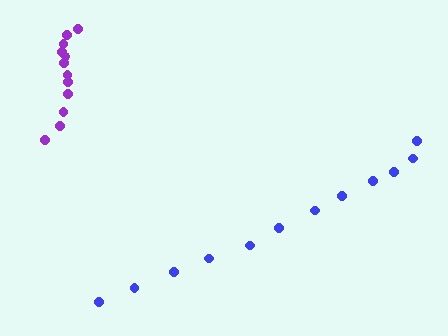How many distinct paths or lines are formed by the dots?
There are 2 distinct paths.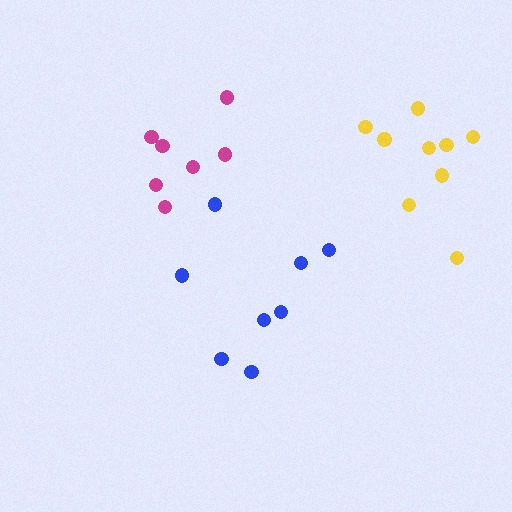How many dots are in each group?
Group 1: 8 dots, Group 2: 9 dots, Group 3: 7 dots (24 total).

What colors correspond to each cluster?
The clusters are colored: blue, yellow, magenta.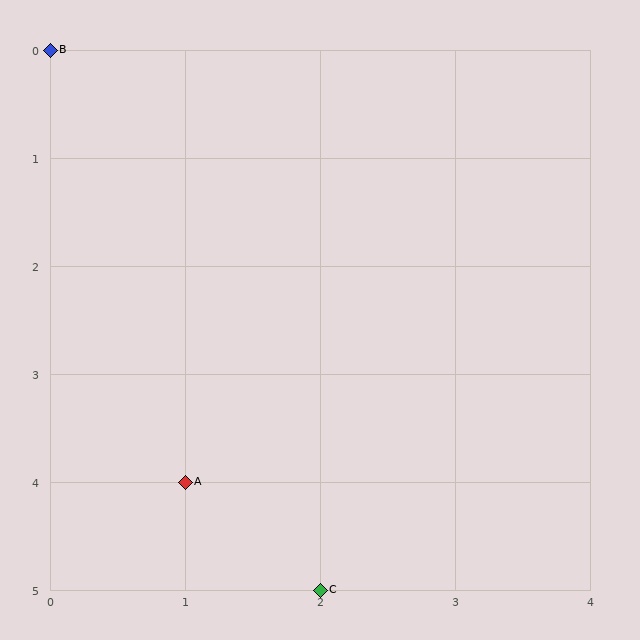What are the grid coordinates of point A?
Point A is at grid coordinates (1, 4).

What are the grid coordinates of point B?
Point B is at grid coordinates (0, 0).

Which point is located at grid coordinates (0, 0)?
Point B is at (0, 0).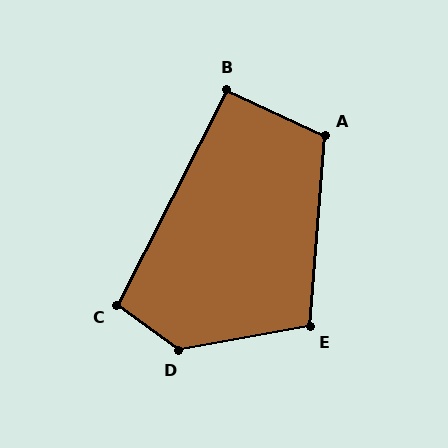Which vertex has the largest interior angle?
D, at approximately 133 degrees.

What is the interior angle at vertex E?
Approximately 105 degrees (obtuse).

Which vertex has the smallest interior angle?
B, at approximately 92 degrees.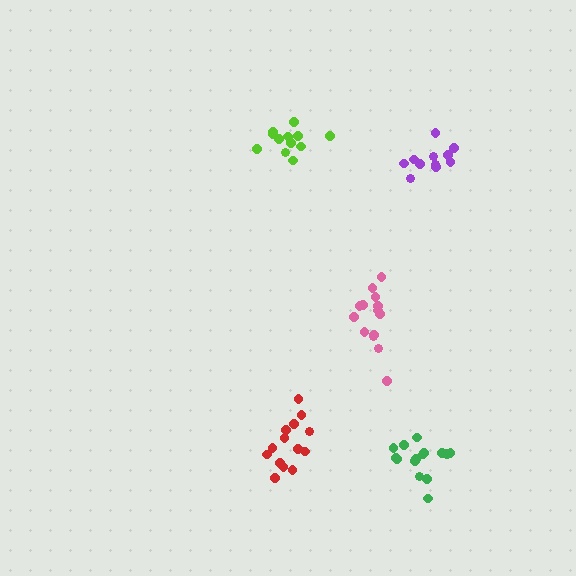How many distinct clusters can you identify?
There are 5 distinct clusters.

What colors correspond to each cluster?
The clusters are colored: purple, red, pink, lime, green.